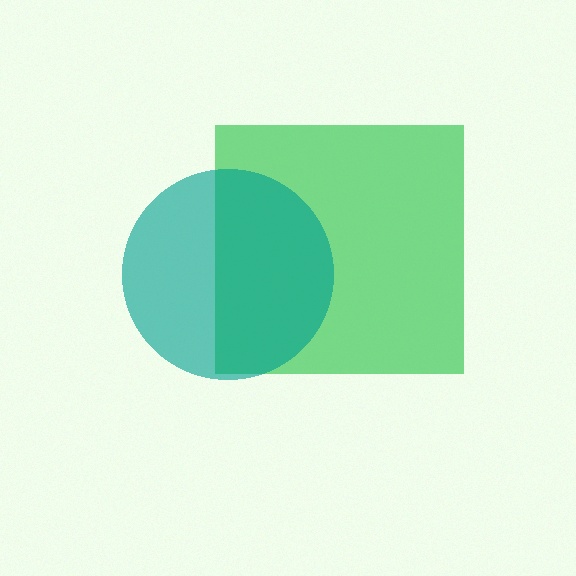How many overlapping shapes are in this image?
There are 2 overlapping shapes in the image.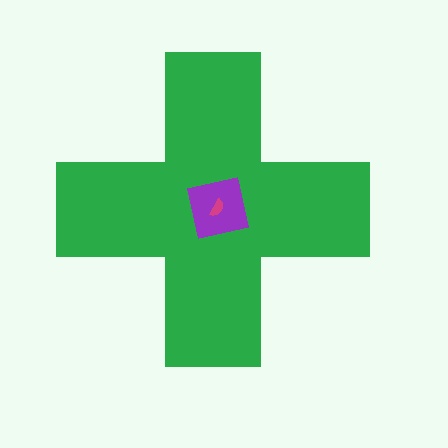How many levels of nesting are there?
3.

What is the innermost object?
The magenta semicircle.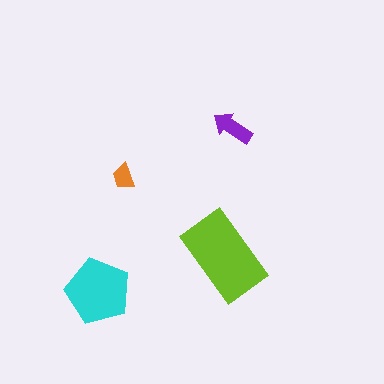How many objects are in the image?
There are 4 objects in the image.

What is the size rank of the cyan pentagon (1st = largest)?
2nd.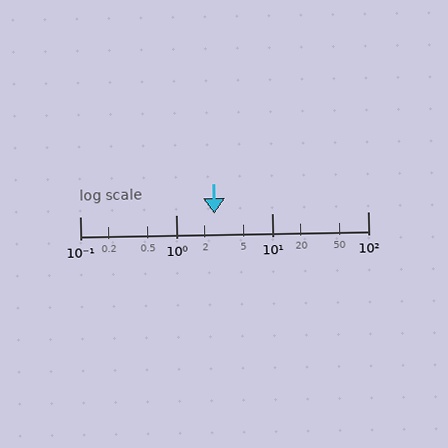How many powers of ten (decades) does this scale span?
The scale spans 3 decades, from 0.1 to 100.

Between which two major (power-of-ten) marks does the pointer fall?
The pointer is between 1 and 10.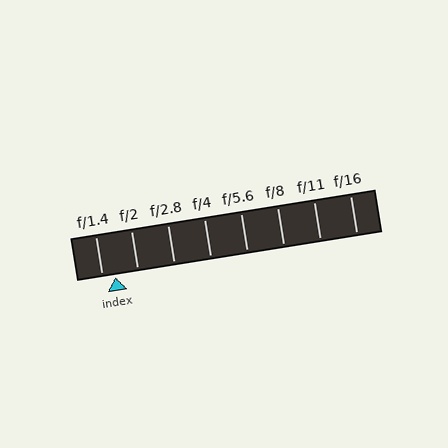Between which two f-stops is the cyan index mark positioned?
The index mark is between f/1.4 and f/2.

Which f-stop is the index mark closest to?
The index mark is closest to f/1.4.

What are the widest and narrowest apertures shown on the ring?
The widest aperture shown is f/1.4 and the narrowest is f/16.